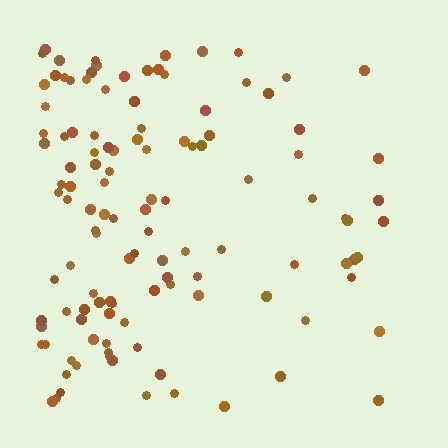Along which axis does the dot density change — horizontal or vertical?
Horizontal.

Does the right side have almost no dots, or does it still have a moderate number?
Still a moderate number, just noticeably fewer than the left.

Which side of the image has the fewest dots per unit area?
The right.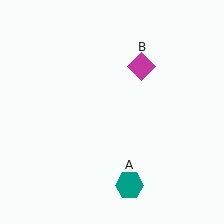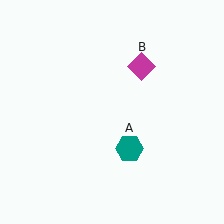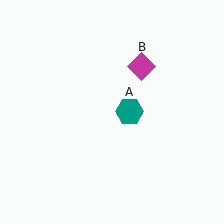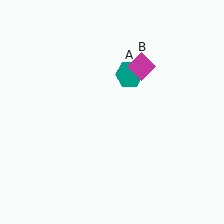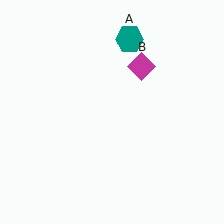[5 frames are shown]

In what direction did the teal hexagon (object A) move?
The teal hexagon (object A) moved up.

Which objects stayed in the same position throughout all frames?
Magenta diamond (object B) remained stationary.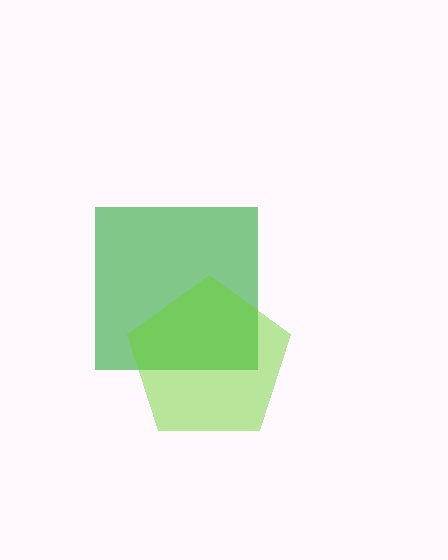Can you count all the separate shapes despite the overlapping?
Yes, there are 2 separate shapes.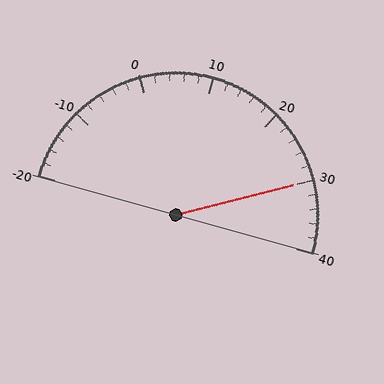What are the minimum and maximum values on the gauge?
The gauge ranges from -20 to 40.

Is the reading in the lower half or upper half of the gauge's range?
The reading is in the upper half of the range (-20 to 40).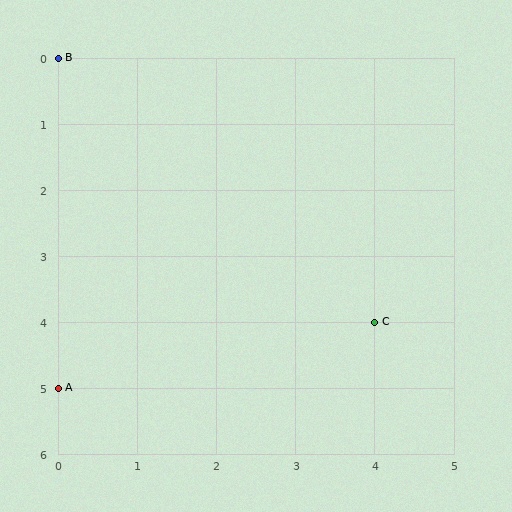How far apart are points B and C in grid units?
Points B and C are 4 columns and 4 rows apart (about 5.7 grid units diagonally).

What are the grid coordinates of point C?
Point C is at grid coordinates (4, 4).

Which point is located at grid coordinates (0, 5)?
Point A is at (0, 5).